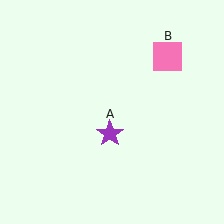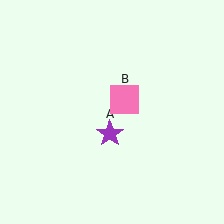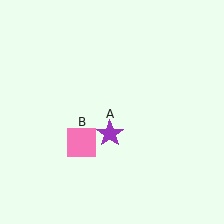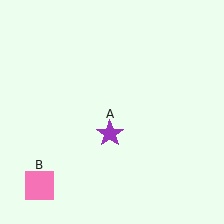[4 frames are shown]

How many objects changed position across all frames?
1 object changed position: pink square (object B).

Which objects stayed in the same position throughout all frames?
Purple star (object A) remained stationary.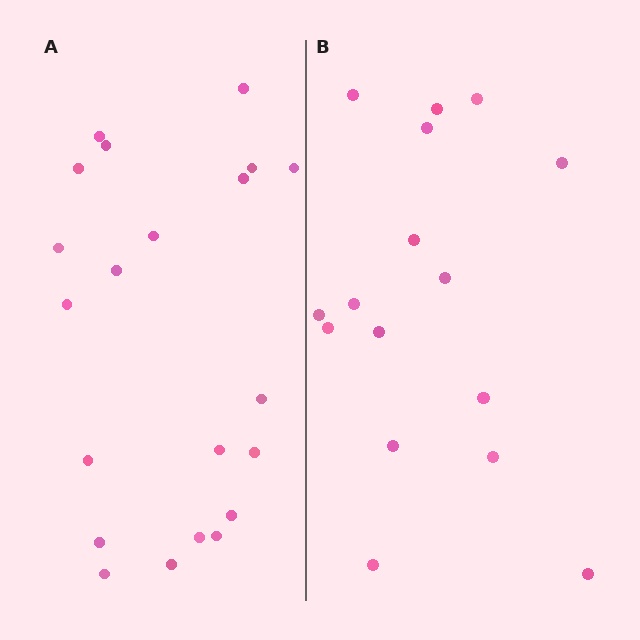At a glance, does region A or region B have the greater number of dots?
Region A (the left region) has more dots.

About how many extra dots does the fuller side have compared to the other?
Region A has about 5 more dots than region B.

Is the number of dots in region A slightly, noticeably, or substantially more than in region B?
Region A has noticeably more, but not dramatically so. The ratio is roughly 1.3 to 1.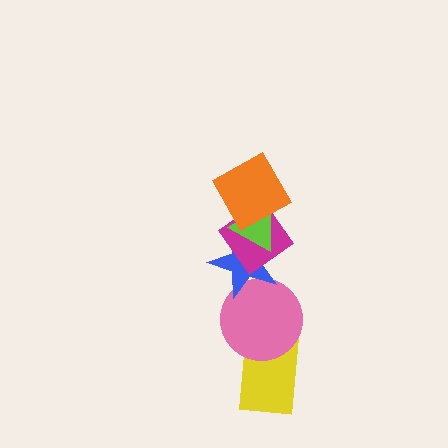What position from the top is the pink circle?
The pink circle is 5th from the top.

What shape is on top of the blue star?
The magenta diamond is on top of the blue star.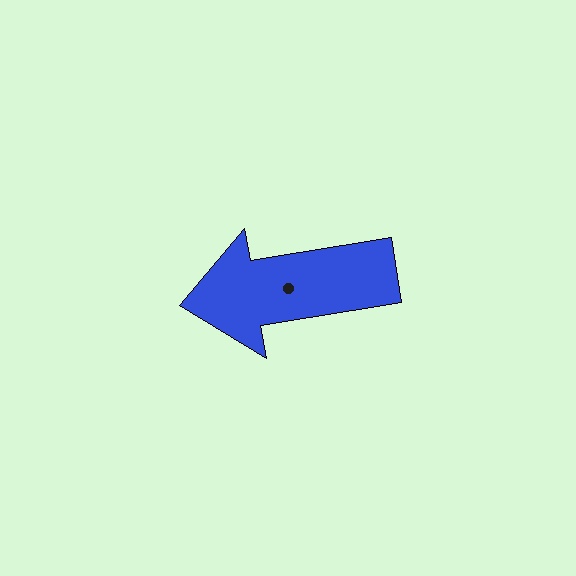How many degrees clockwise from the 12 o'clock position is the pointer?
Approximately 261 degrees.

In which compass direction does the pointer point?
West.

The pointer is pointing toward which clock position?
Roughly 9 o'clock.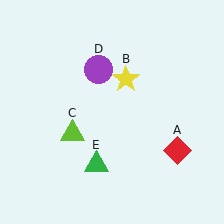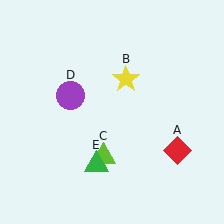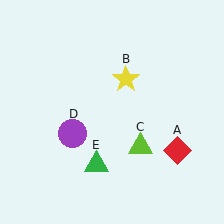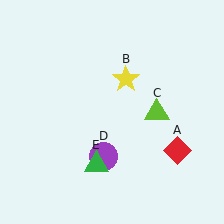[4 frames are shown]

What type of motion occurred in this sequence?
The lime triangle (object C), purple circle (object D) rotated counterclockwise around the center of the scene.